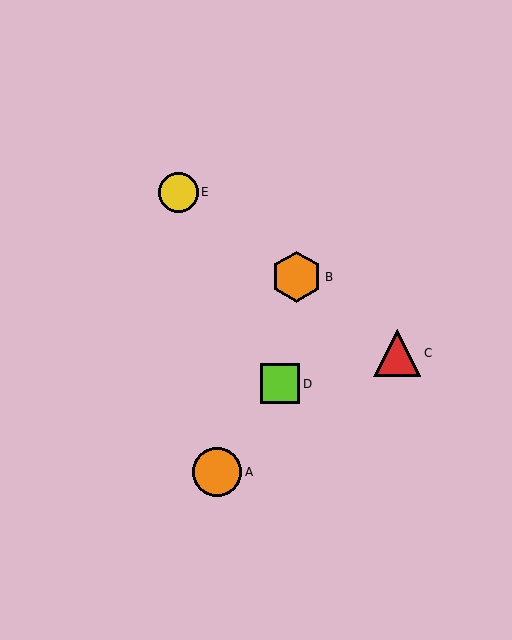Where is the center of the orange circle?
The center of the orange circle is at (217, 472).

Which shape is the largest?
The orange hexagon (labeled B) is the largest.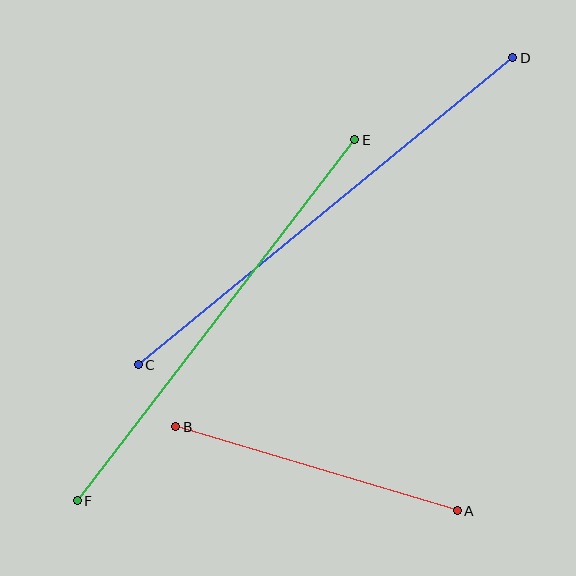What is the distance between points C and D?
The distance is approximately 484 pixels.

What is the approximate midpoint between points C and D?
The midpoint is at approximately (326, 211) pixels.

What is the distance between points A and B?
The distance is approximately 293 pixels.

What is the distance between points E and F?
The distance is approximately 455 pixels.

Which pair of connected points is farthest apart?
Points C and D are farthest apart.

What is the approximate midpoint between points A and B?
The midpoint is at approximately (317, 469) pixels.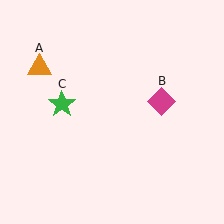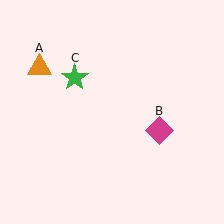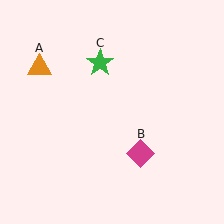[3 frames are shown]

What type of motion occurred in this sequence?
The magenta diamond (object B), green star (object C) rotated clockwise around the center of the scene.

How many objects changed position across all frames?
2 objects changed position: magenta diamond (object B), green star (object C).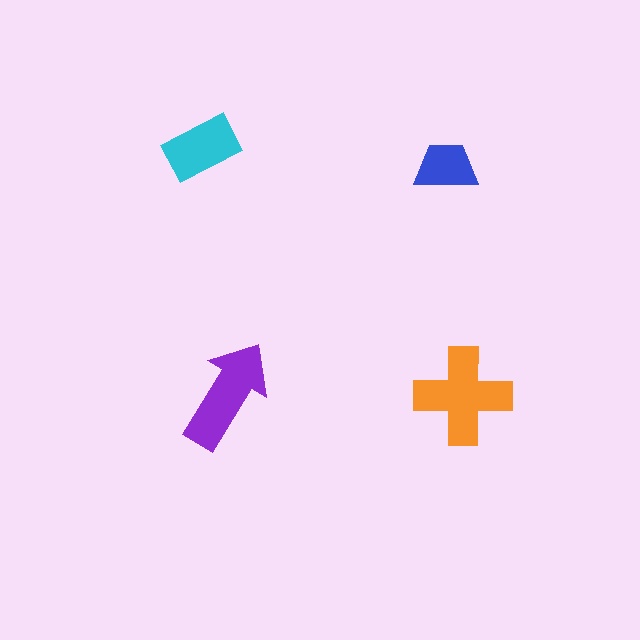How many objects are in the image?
There are 4 objects in the image.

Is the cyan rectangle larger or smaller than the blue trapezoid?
Larger.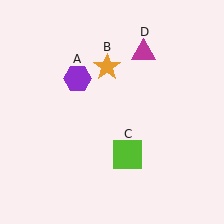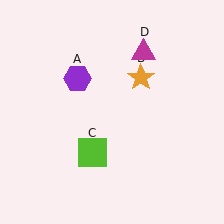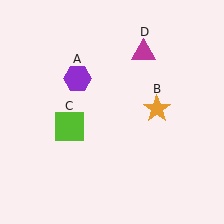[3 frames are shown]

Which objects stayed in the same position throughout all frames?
Purple hexagon (object A) and magenta triangle (object D) remained stationary.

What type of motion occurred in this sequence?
The orange star (object B), lime square (object C) rotated clockwise around the center of the scene.